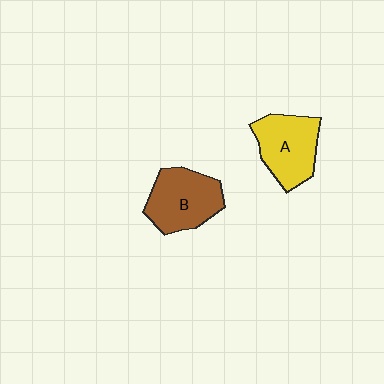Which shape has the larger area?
Shape B (brown).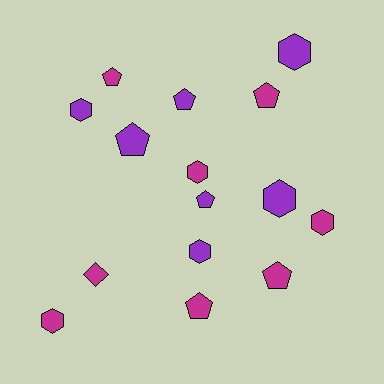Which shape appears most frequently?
Hexagon, with 7 objects.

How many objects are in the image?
There are 15 objects.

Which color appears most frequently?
Magenta, with 8 objects.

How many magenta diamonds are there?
There is 1 magenta diamond.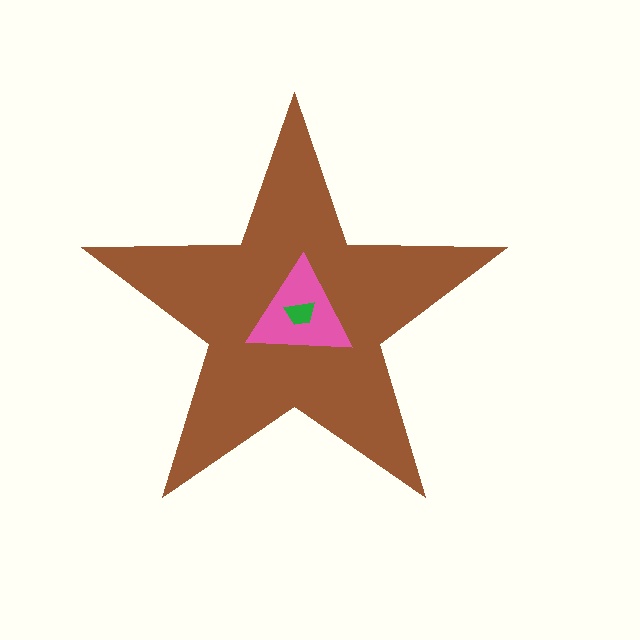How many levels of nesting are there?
3.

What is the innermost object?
The green trapezoid.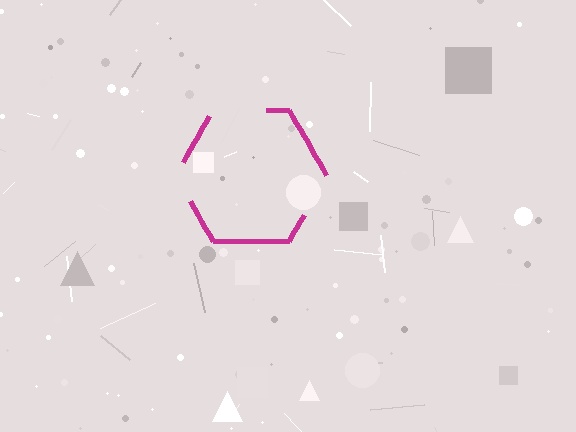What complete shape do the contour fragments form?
The contour fragments form a hexagon.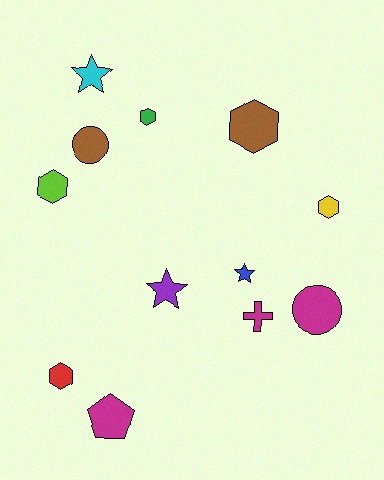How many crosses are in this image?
There is 1 cross.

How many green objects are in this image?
There is 1 green object.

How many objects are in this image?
There are 12 objects.